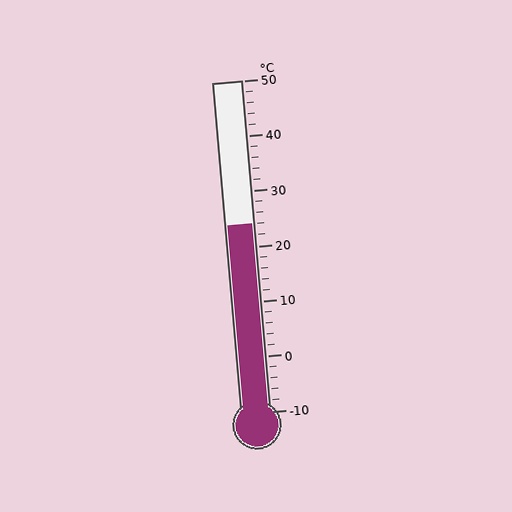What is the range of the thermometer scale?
The thermometer scale ranges from -10°C to 50°C.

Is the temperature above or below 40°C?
The temperature is below 40°C.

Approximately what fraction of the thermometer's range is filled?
The thermometer is filled to approximately 55% of its range.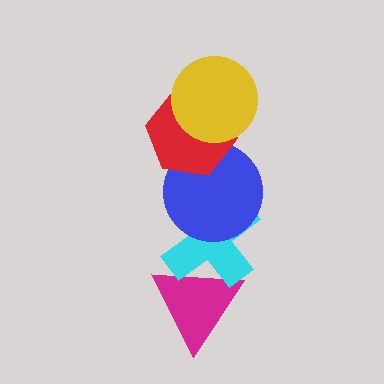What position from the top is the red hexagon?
The red hexagon is 2nd from the top.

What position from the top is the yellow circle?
The yellow circle is 1st from the top.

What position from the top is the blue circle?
The blue circle is 3rd from the top.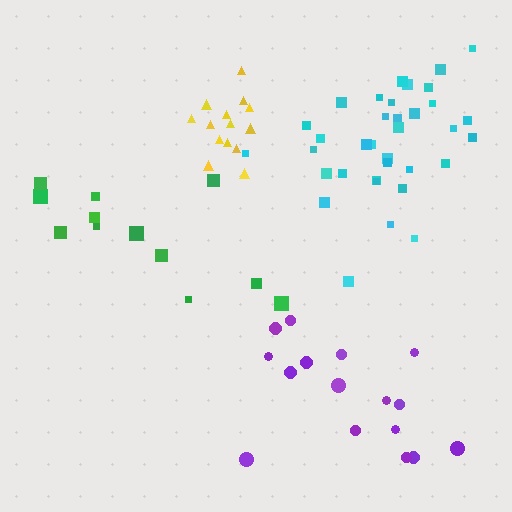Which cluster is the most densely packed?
Yellow.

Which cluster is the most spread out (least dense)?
Green.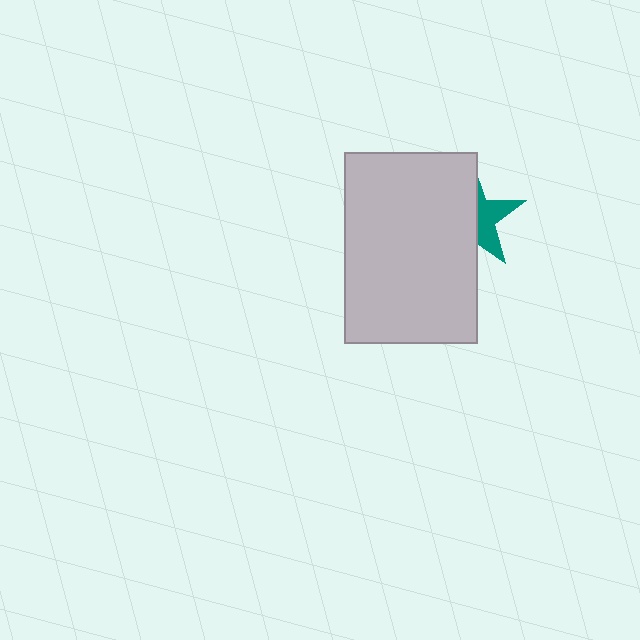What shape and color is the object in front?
The object in front is a light gray rectangle.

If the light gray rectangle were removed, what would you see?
You would see the complete teal star.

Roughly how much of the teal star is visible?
A small part of it is visible (roughly 41%).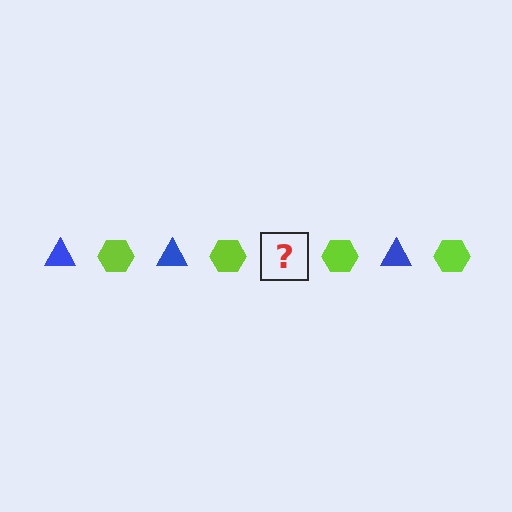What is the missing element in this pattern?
The missing element is a blue triangle.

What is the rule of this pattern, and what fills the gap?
The rule is that the pattern alternates between blue triangle and lime hexagon. The gap should be filled with a blue triangle.